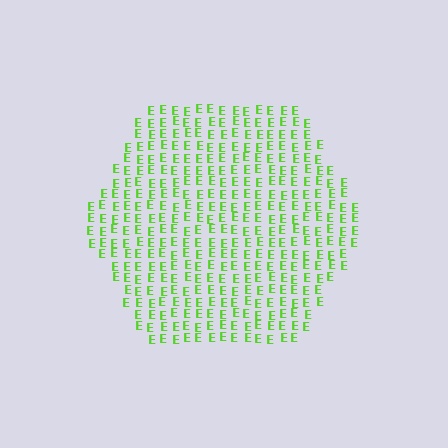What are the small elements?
The small elements are letter E's.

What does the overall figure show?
The overall figure shows a hexagon.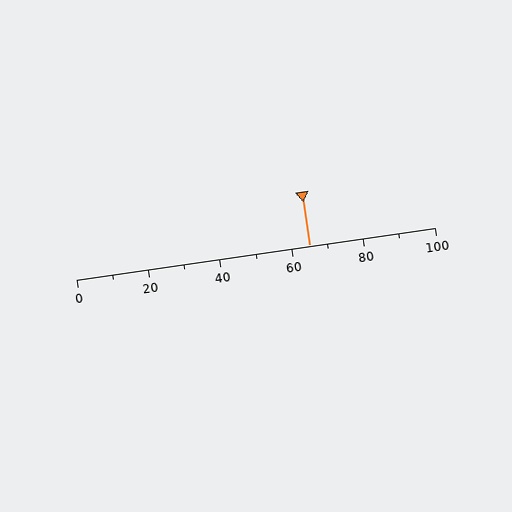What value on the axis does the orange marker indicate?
The marker indicates approximately 65.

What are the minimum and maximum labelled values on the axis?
The axis runs from 0 to 100.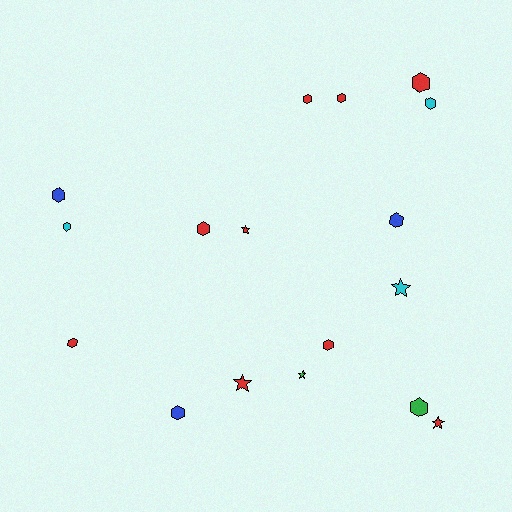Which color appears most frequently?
Red, with 9 objects.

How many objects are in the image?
There are 17 objects.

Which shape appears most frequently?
Hexagon, with 12 objects.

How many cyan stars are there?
There is 1 cyan star.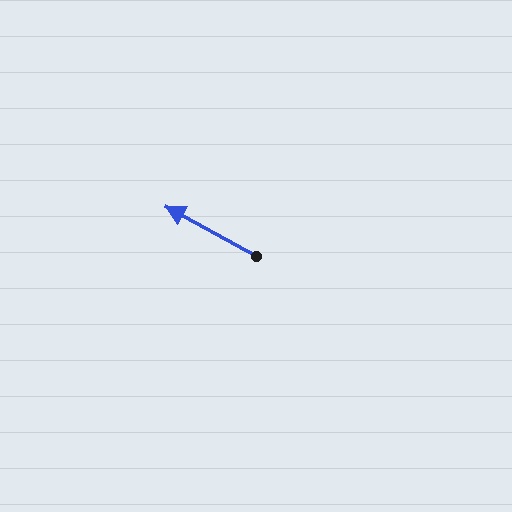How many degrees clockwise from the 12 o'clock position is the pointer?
Approximately 299 degrees.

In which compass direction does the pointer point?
Northwest.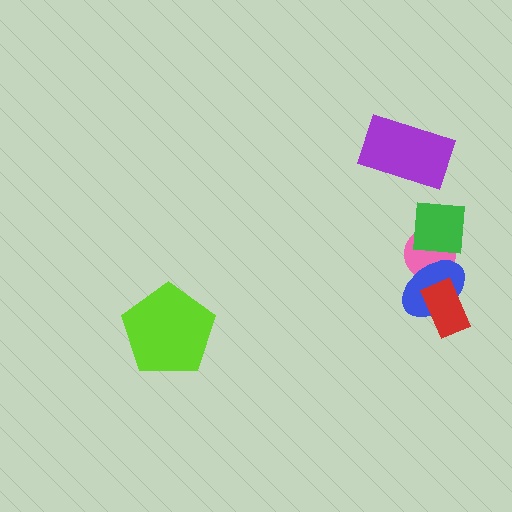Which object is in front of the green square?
The blue ellipse is in front of the green square.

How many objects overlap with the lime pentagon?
0 objects overlap with the lime pentagon.